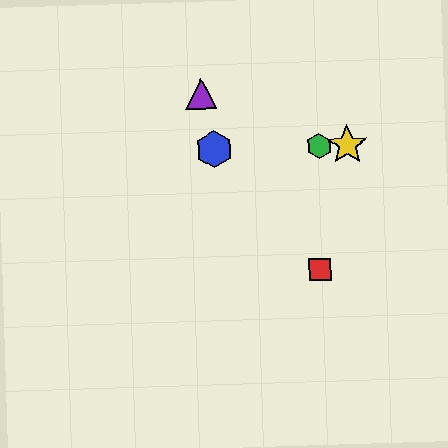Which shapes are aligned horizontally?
The blue hexagon, the green hexagon, the yellow star are aligned horizontally.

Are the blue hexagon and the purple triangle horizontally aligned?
No, the blue hexagon is at y≈149 and the purple triangle is at y≈94.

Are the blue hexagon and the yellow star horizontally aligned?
Yes, both are at y≈149.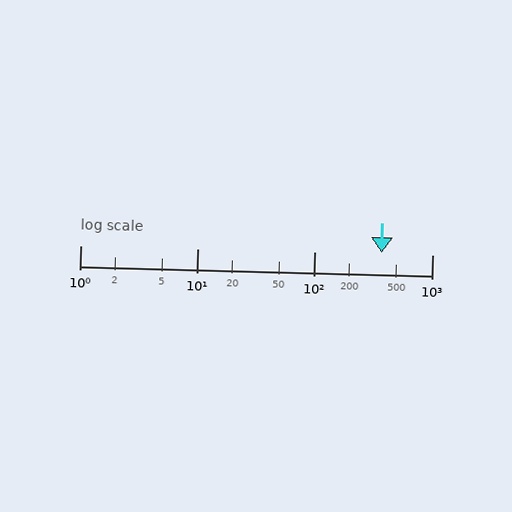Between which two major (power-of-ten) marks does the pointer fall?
The pointer is between 100 and 1000.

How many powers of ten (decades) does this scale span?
The scale spans 3 decades, from 1 to 1000.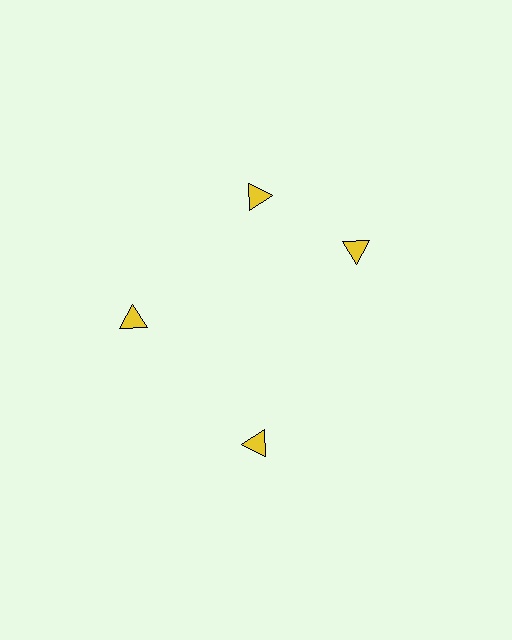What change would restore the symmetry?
The symmetry would be restored by rotating it back into even spacing with its neighbors so that all 4 triangles sit at equal angles and equal distance from the center.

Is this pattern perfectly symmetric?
No. The 4 yellow triangles are arranged in a ring, but one element near the 3 o'clock position is rotated out of alignment along the ring, breaking the 4-fold rotational symmetry.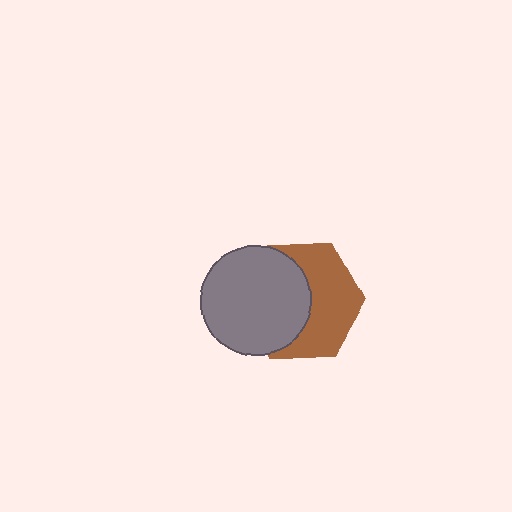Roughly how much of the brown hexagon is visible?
About half of it is visible (roughly 52%).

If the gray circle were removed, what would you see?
You would see the complete brown hexagon.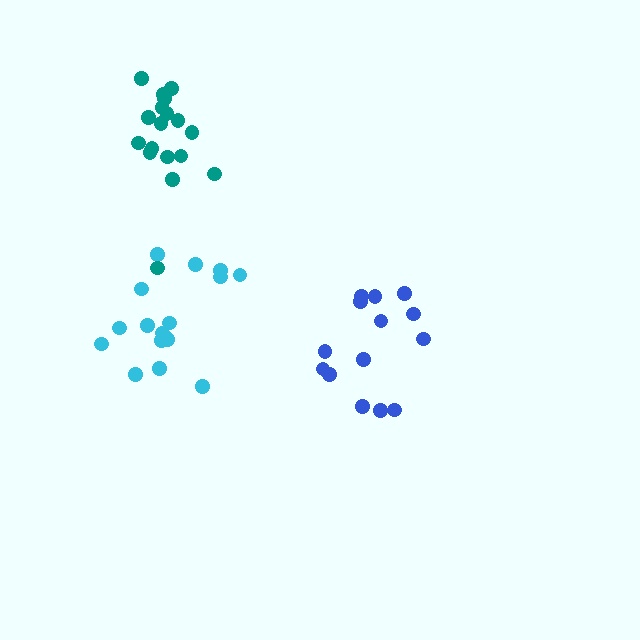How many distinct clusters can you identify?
There are 3 distinct clusters.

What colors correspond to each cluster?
The clusters are colored: blue, cyan, teal.